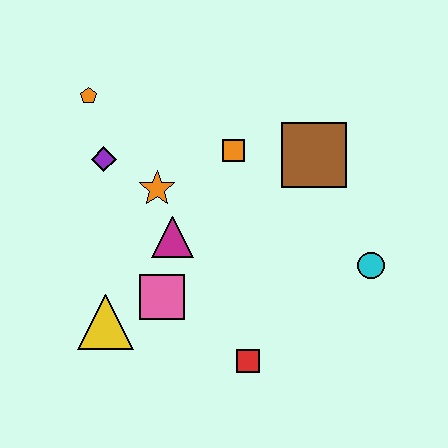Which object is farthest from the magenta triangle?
The cyan circle is farthest from the magenta triangle.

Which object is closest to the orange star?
The magenta triangle is closest to the orange star.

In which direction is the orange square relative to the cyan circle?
The orange square is to the left of the cyan circle.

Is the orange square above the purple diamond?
Yes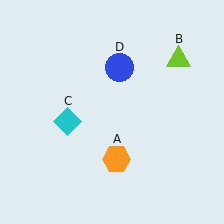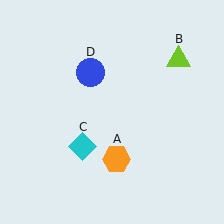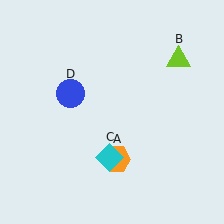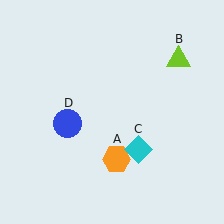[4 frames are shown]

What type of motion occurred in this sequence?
The cyan diamond (object C), blue circle (object D) rotated counterclockwise around the center of the scene.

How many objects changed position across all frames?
2 objects changed position: cyan diamond (object C), blue circle (object D).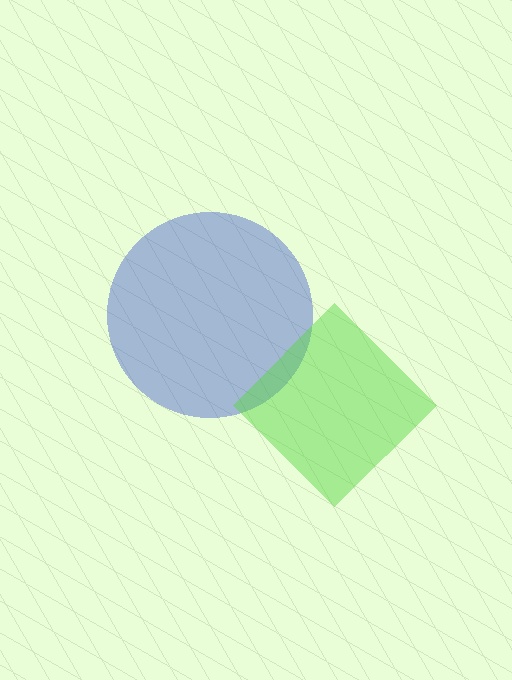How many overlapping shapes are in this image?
There are 2 overlapping shapes in the image.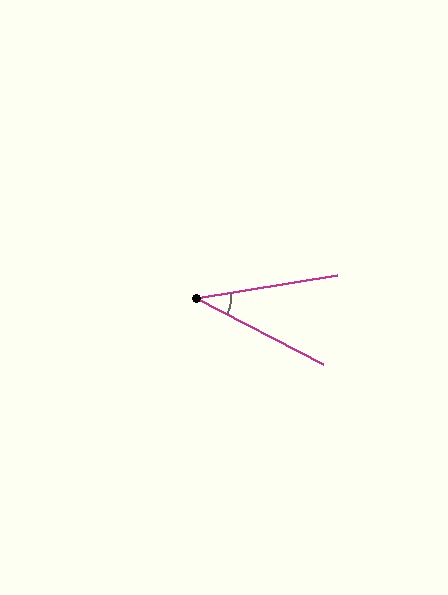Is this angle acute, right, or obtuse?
It is acute.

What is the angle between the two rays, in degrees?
Approximately 37 degrees.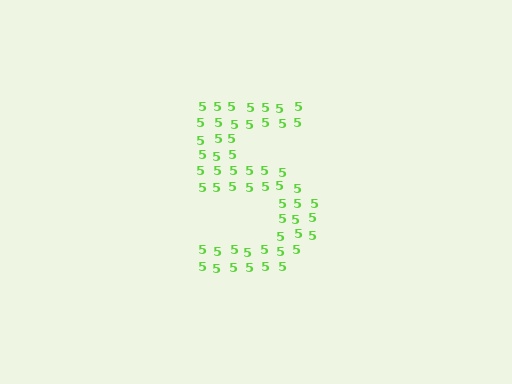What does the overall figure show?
The overall figure shows the digit 5.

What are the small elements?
The small elements are digit 5's.